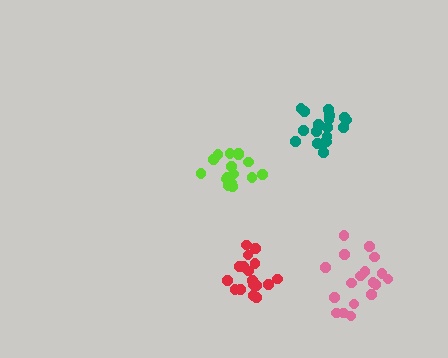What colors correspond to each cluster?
The clusters are colored: red, pink, teal, lime.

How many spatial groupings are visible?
There are 4 spatial groupings.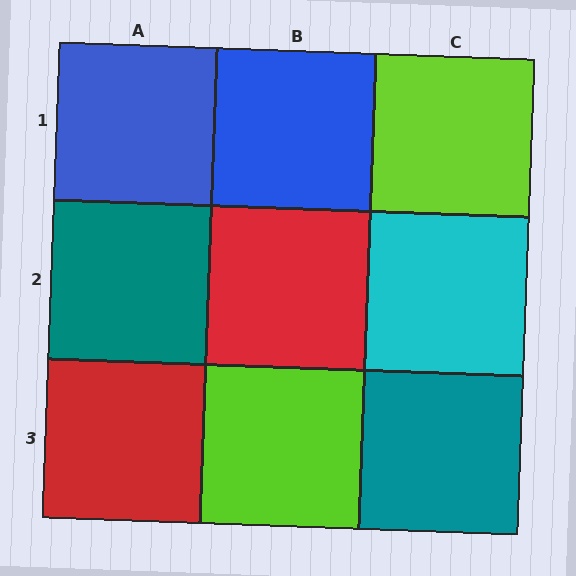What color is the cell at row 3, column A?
Red.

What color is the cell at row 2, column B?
Red.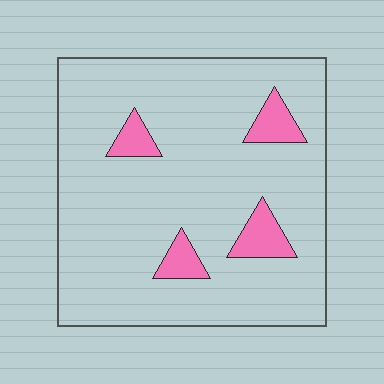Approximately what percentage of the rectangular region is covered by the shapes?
Approximately 10%.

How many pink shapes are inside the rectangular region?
4.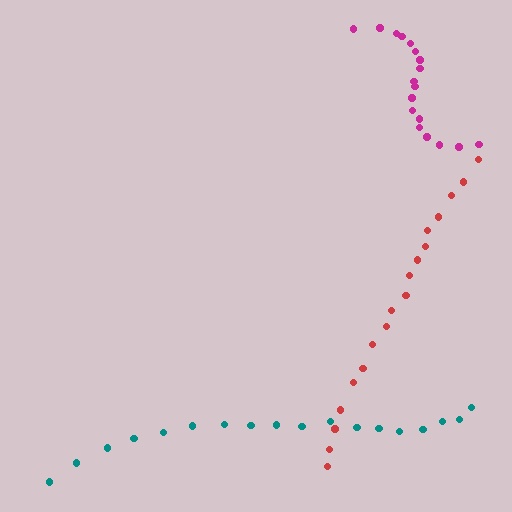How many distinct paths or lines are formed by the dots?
There are 3 distinct paths.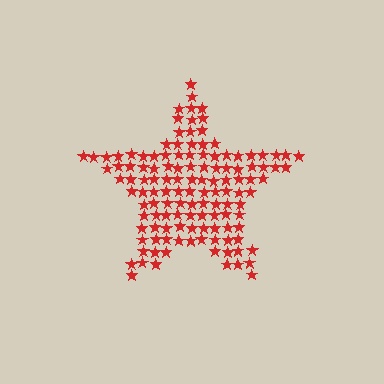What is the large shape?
The large shape is a star.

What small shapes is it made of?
It is made of small stars.